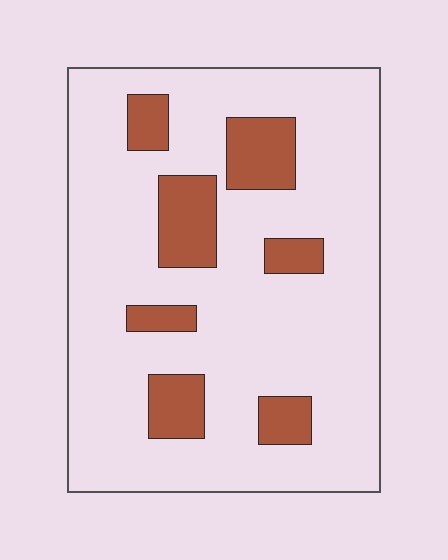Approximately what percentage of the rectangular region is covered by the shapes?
Approximately 20%.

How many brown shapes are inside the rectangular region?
7.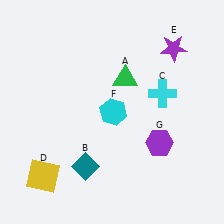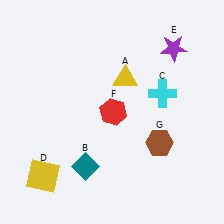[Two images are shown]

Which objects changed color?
A changed from green to yellow. F changed from cyan to red. G changed from purple to brown.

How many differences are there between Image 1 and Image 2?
There are 3 differences between the two images.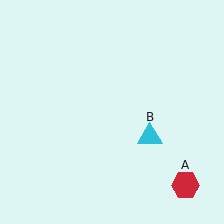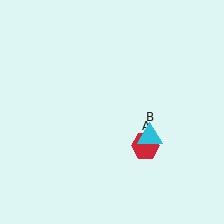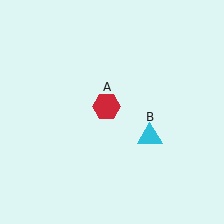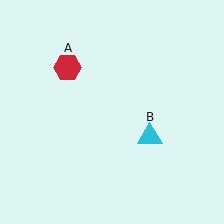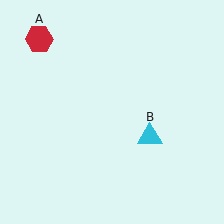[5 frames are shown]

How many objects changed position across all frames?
1 object changed position: red hexagon (object A).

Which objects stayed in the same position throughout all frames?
Cyan triangle (object B) remained stationary.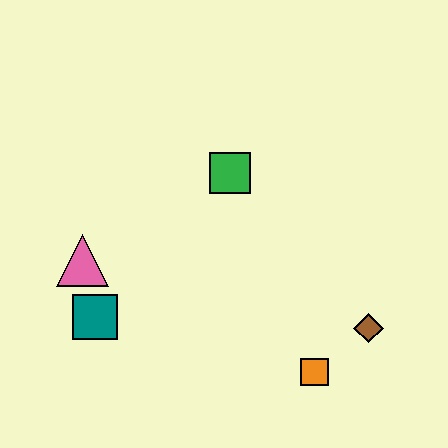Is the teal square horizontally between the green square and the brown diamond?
No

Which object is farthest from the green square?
The orange square is farthest from the green square.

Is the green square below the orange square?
No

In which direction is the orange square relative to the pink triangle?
The orange square is to the right of the pink triangle.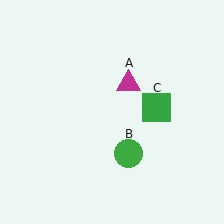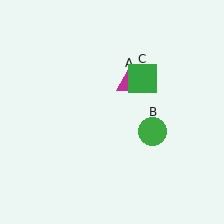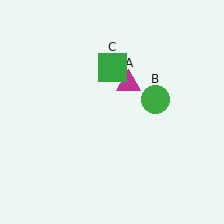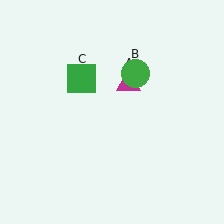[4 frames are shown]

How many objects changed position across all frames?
2 objects changed position: green circle (object B), green square (object C).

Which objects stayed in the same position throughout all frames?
Magenta triangle (object A) remained stationary.